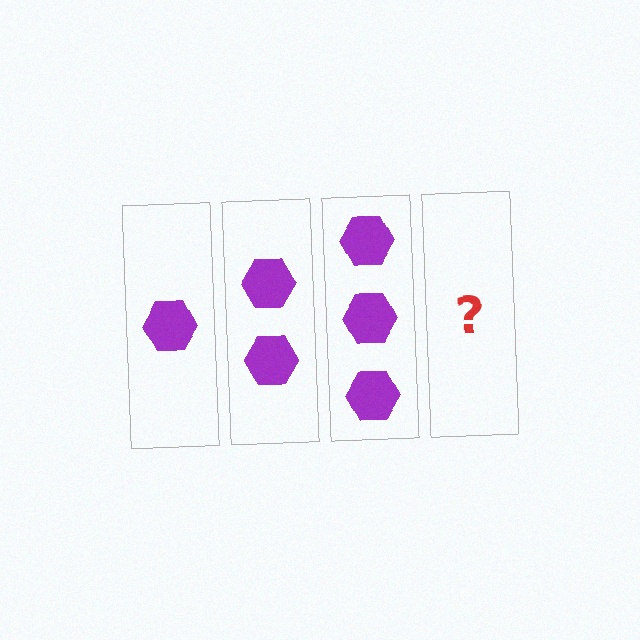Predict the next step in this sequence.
The next step is 4 hexagons.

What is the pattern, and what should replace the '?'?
The pattern is that each step adds one more hexagon. The '?' should be 4 hexagons.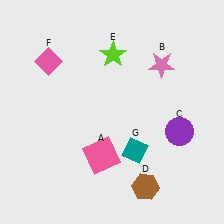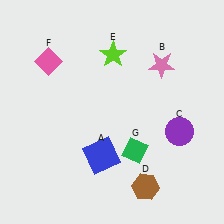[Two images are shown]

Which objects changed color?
A changed from pink to blue. G changed from teal to green.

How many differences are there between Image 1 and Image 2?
There are 2 differences between the two images.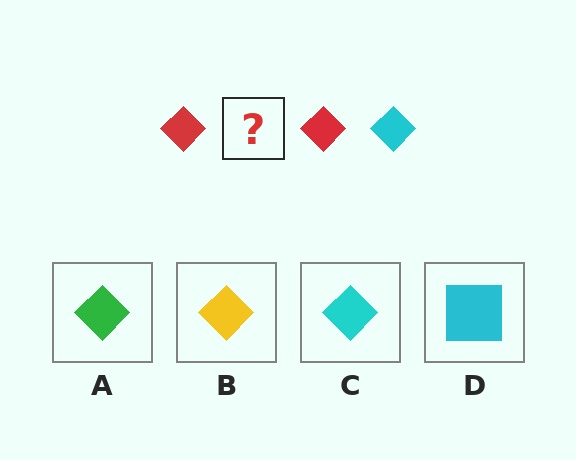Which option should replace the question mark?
Option C.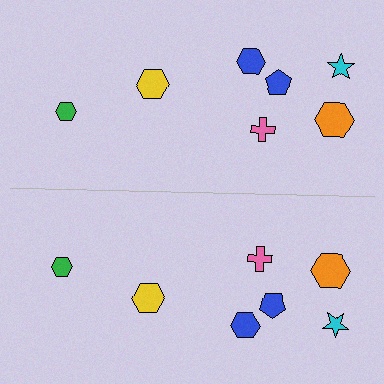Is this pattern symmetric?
Yes, this pattern has bilateral (reflection) symmetry.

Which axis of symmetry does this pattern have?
The pattern has a horizontal axis of symmetry running through the center of the image.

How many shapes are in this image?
There are 14 shapes in this image.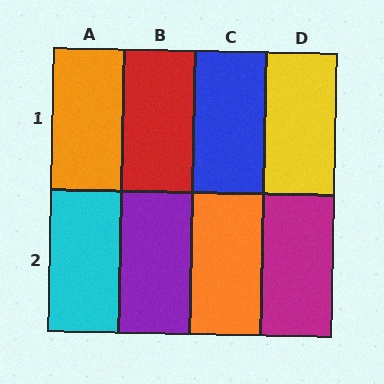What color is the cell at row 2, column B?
Purple.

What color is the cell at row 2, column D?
Magenta.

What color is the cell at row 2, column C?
Orange.